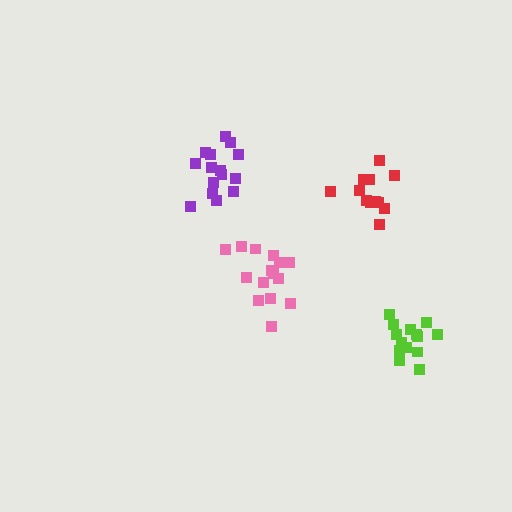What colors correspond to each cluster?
The clusters are colored: purple, lime, red, pink.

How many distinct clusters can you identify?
There are 4 distinct clusters.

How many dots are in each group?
Group 1: 15 dots, Group 2: 14 dots, Group 3: 12 dots, Group 4: 15 dots (56 total).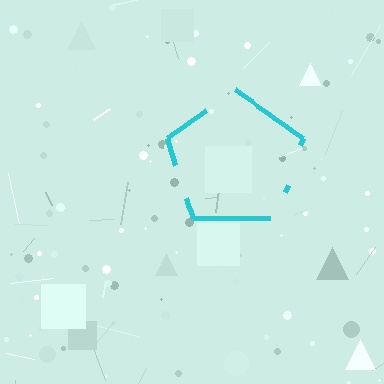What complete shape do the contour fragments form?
The contour fragments form a pentagon.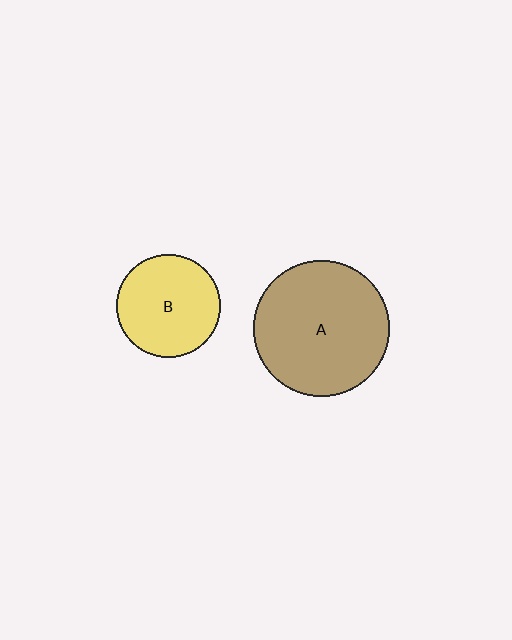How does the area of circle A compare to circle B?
Approximately 1.7 times.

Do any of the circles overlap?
No, none of the circles overlap.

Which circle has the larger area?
Circle A (brown).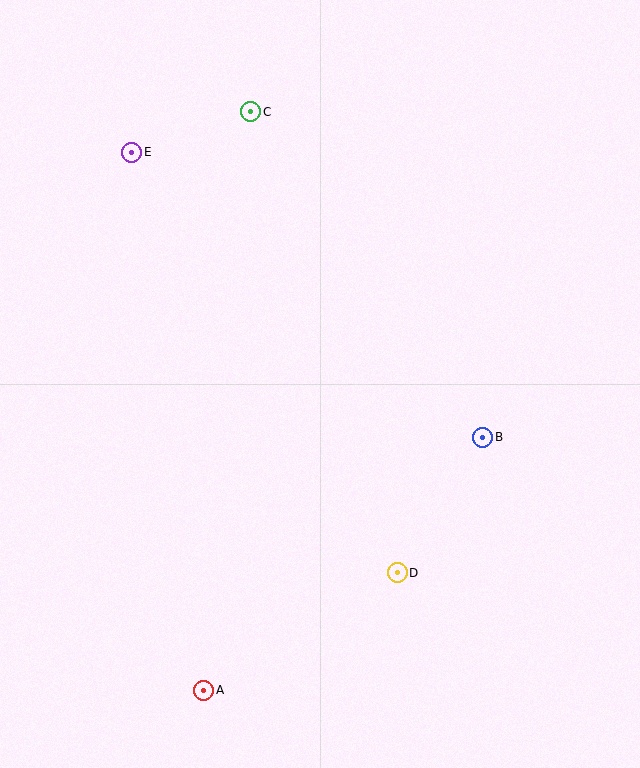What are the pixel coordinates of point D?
Point D is at (397, 573).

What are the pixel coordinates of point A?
Point A is at (204, 690).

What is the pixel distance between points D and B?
The distance between D and B is 160 pixels.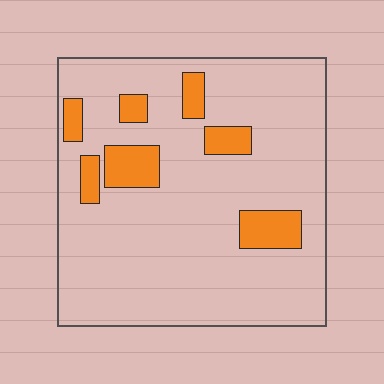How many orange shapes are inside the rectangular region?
7.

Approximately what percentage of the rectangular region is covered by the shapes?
Approximately 15%.